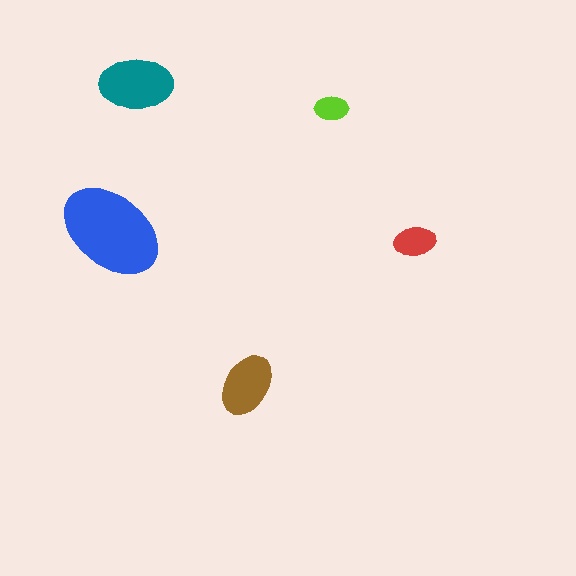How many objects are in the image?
There are 5 objects in the image.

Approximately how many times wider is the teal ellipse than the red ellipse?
About 2 times wider.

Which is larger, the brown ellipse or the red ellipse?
The brown one.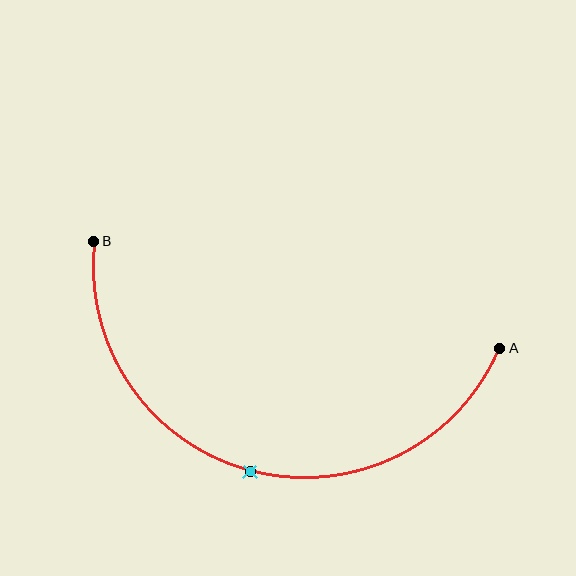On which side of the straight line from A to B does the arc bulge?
The arc bulges below the straight line connecting A and B.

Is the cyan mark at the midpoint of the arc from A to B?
Yes. The cyan mark lies on the arc at equal arc-length from both A and B — it is the arc midpoint.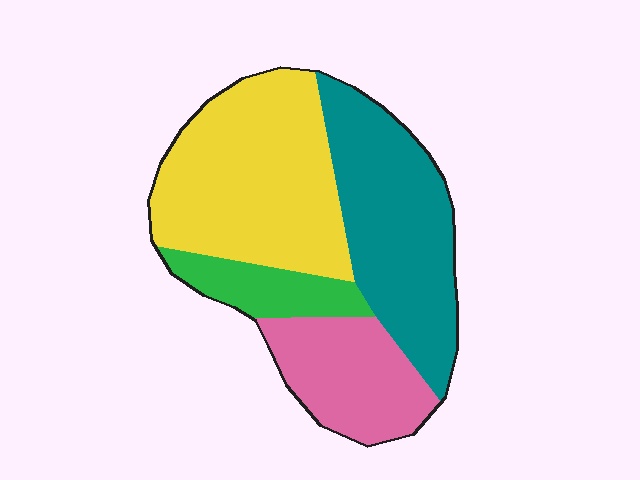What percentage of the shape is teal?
Teal covers 32% of the shape.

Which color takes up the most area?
Yellow, at roughly 40%.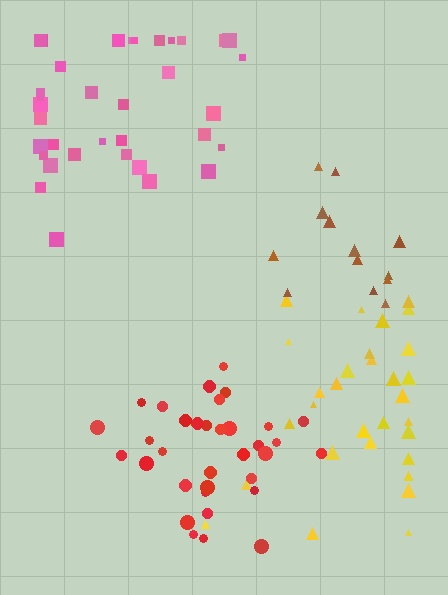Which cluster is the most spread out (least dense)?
Brown.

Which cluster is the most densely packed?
Red.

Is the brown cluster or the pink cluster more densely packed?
Pink.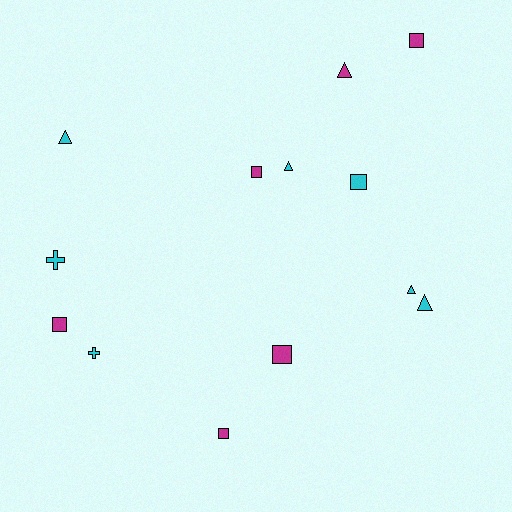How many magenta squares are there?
There are 5 magenta squares.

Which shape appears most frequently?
Square, with 6 objects.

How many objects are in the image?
There are 13 objects.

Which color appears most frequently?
Cyan, with 7 objects.